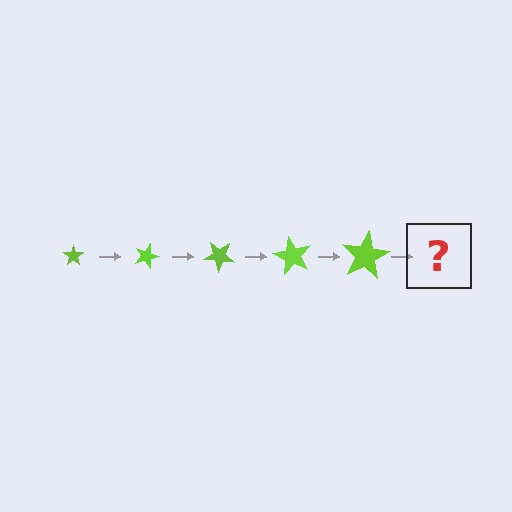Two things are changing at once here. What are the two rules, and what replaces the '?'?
The two rules are that the star grows larger each step and it rotates 20 degrees each step. The '?' should be a star, larger than the previous one and rotated 100 degrees from the start.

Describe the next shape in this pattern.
It should be a star, larger than the previous one and rotated 100 degrees from the start.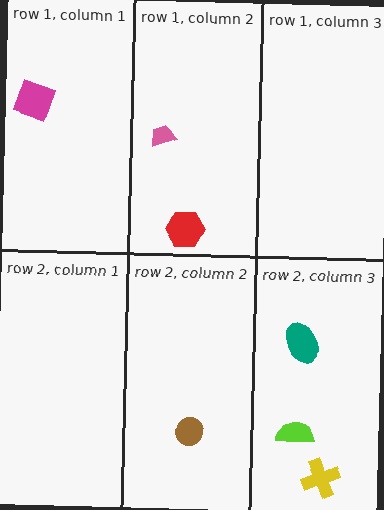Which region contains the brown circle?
The row 2, column 2 region.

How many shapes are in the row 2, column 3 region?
3.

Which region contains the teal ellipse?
The row 2, column 3 region.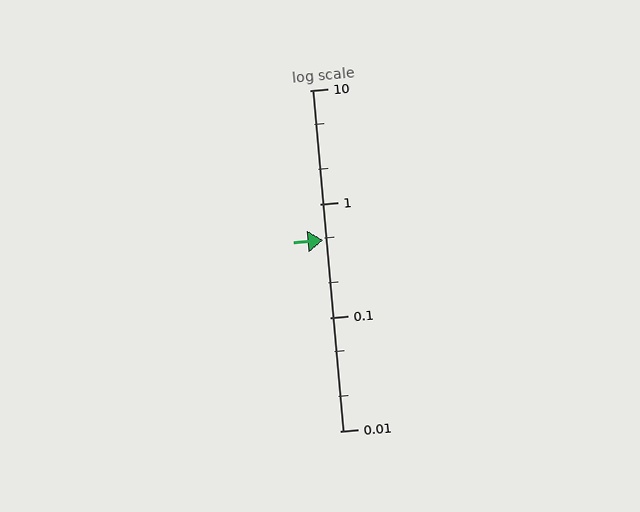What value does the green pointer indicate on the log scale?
The pointer indicates approximately 0.48.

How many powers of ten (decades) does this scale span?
The scale spans 3 decades, from 0.01 to 10.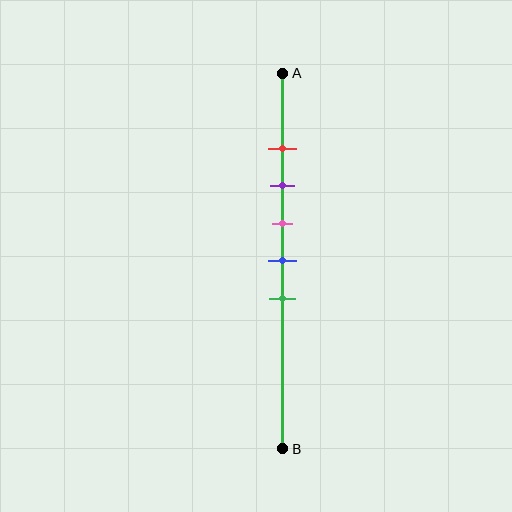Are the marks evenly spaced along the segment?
Yes, the marks are approximately evenly spaced.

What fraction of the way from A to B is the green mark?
The green mark is approximately 60% (0.6) of the way from A to B.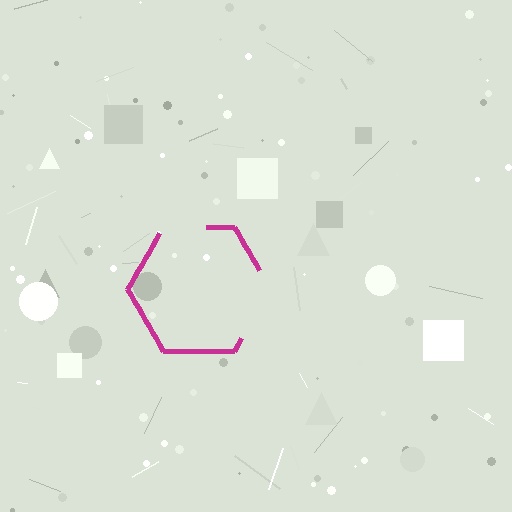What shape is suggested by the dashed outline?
The dashed outline suggests a hexagon.